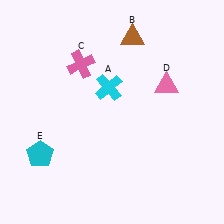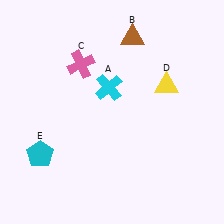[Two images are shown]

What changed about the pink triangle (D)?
In Image 1, D is pink. In Image 2, it changed to yellow.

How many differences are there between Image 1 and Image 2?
There is 1 difference between the two images.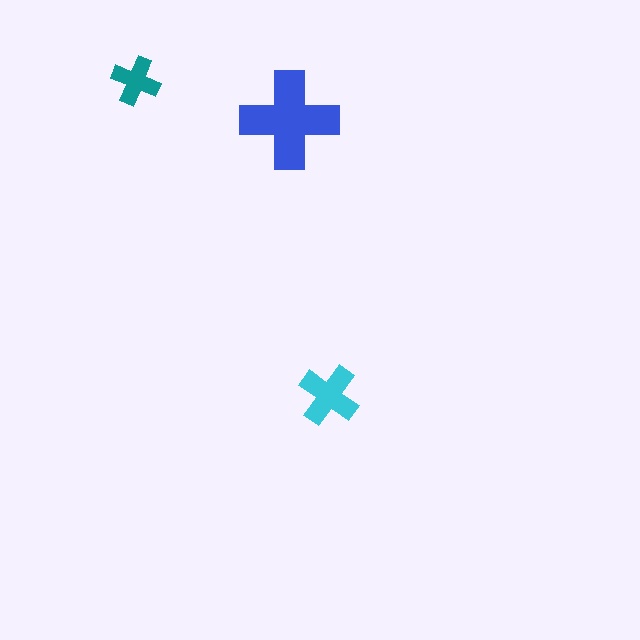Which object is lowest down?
The cyan cross is bottommost.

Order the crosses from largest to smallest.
the blue one, the cyan one, the teal one.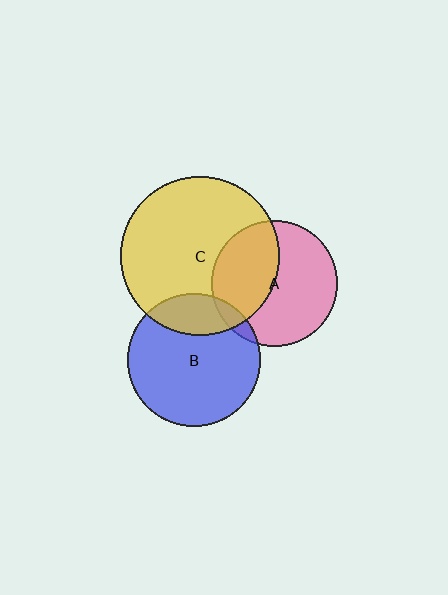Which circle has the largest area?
Circle C (yellow).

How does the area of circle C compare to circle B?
Approximately 1.4 times.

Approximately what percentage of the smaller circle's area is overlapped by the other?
Approximately 5%.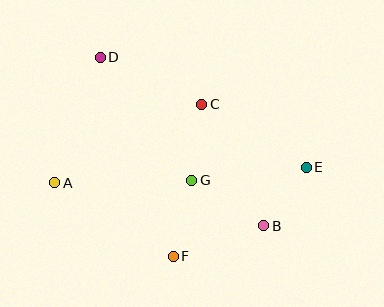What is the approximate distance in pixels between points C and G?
The distance between C and G is approximately 76 pixels.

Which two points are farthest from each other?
Points A and E are farthest from each other.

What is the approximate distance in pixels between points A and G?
The distance between A and G is approximately 137 pixels.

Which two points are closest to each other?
Points B and E are closest to each other.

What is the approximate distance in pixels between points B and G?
The distance between B and G is approximately 85 pixels.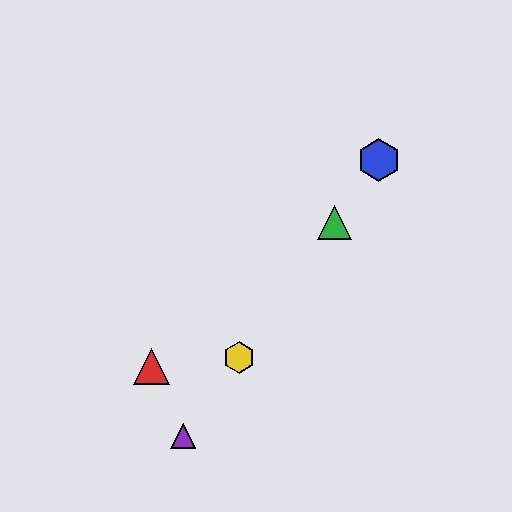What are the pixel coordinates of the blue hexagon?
The blue hexagon is at (379, 160).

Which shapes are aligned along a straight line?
The blue hexagon, the green triangle, the yellow hexagon, the purple triangle are aligned along a straight line.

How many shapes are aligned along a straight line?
4 shapes (the blue hexagon, the green triangle, the yellow hexagon, the purple triangle) are aligned along a straight line.